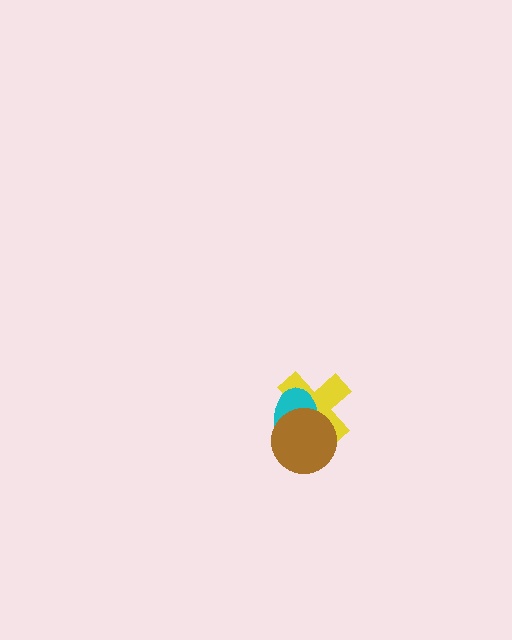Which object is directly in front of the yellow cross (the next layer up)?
The cyan ellipse is directly in front of the yellow cross.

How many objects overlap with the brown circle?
2 objects overlap with the brown circle.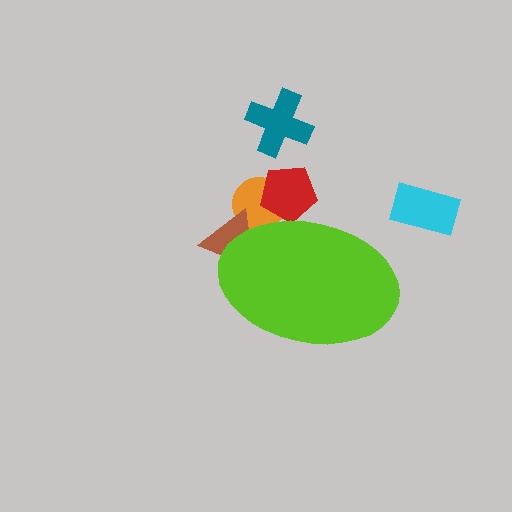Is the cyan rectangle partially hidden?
No, the cyan rectangle is fully visible.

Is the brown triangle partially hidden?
Yes, the brown triangle is partially hidden behind the lime ellipse.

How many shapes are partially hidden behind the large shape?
3 shapes are partially hidden.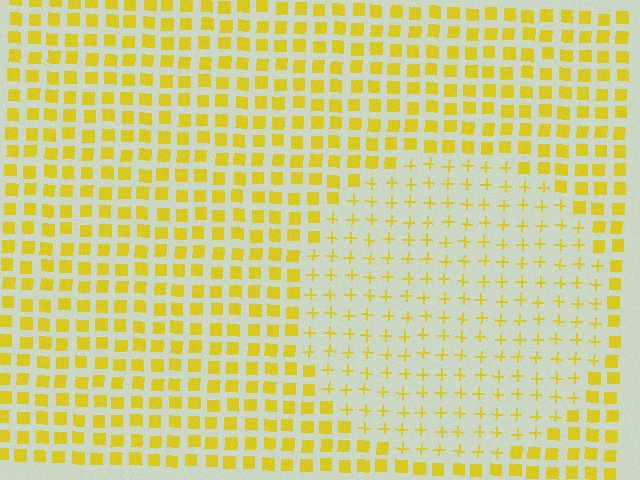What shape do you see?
I see a circle.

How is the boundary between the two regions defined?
The boundary is defined by a change in element shape: plus signs inside vs. squares outside. All elements share the same color and spacing.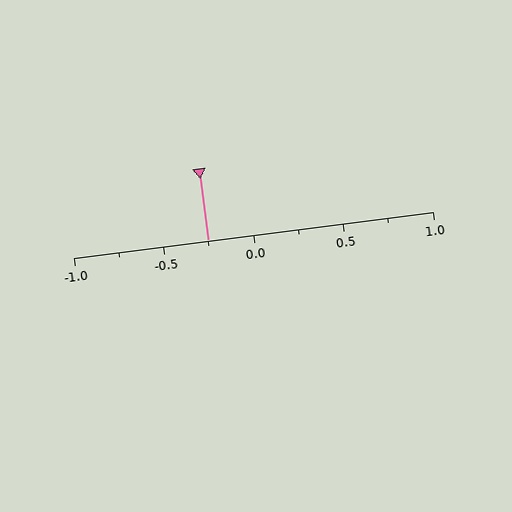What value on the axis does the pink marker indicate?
The marker indicates approximately -0.25.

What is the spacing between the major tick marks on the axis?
The major ticks are spaced 0.5 apart.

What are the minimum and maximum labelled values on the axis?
The axis runs from -1.0 to 1.0.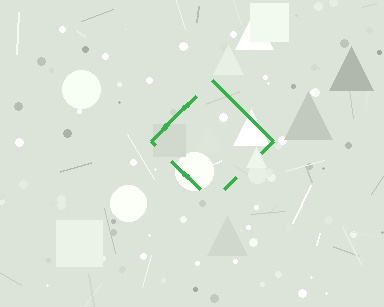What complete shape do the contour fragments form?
The contour fragments form a diamond.